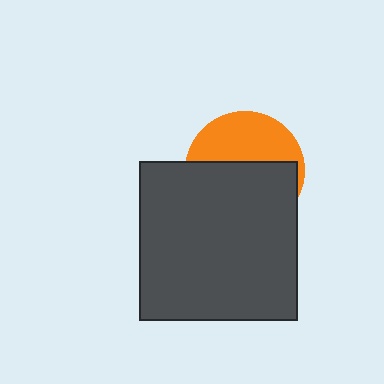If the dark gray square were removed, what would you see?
You would see the complete orange circle.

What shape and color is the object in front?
The object in front is a dark gray square.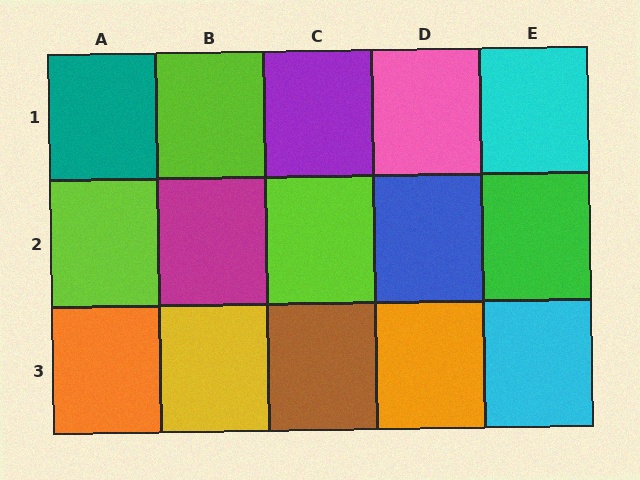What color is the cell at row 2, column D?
Blue.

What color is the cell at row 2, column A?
Lime.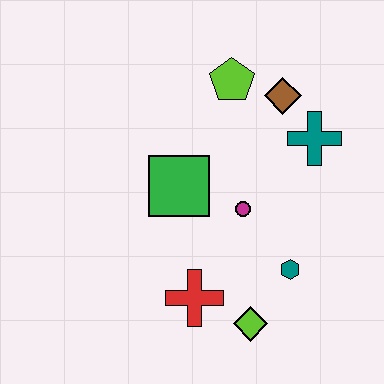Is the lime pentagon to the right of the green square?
Yes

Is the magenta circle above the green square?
No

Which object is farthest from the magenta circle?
The lime pentagon is farthest from the magenta circle.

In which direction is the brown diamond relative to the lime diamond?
The brown diamond is above the lime diamond.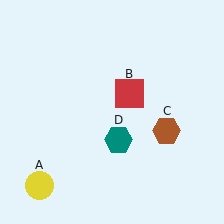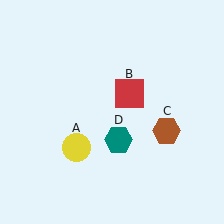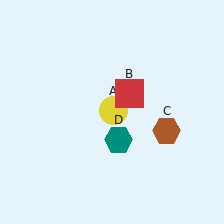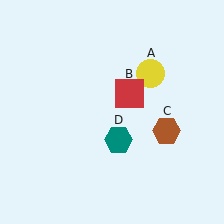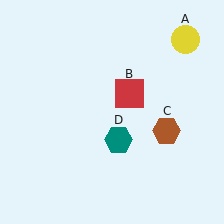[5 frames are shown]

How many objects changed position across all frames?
1 object changed position: yellow circle (object A).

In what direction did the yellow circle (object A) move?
The yellow circle (object A) moved up and to the right.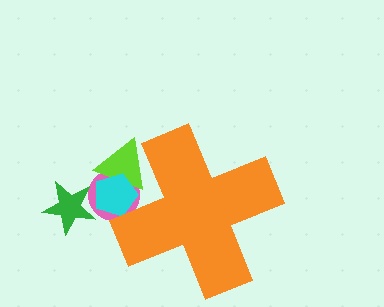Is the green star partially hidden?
No, the green star is fully visible.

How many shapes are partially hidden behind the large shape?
3 shapes are partially hidden.